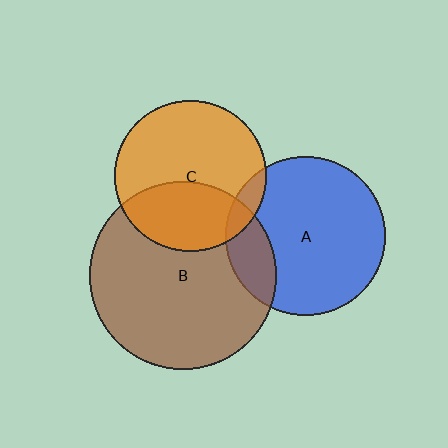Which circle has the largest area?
Circle B (brown).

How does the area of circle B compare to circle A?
Approximately 1.4 times.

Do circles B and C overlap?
Yes.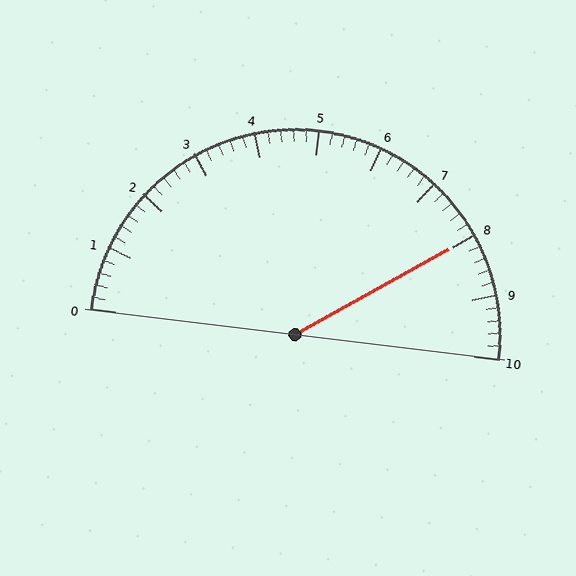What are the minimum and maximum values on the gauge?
The gauge ranges from 0 to 10.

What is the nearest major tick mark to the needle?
The nearest major tick mark is 8.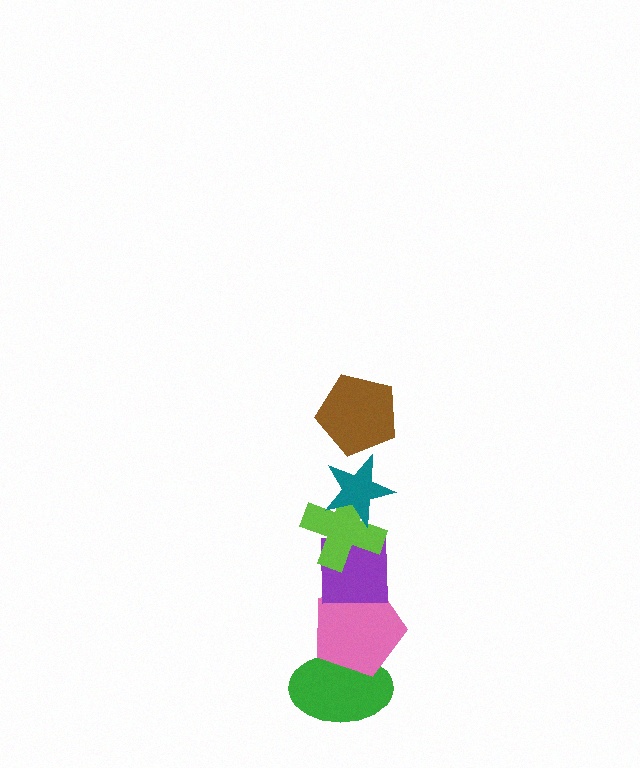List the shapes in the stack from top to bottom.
From top to bottom: the brown pentagon, the teal star, the lime cross, the purple square, the pink pentagon, the green ellipse.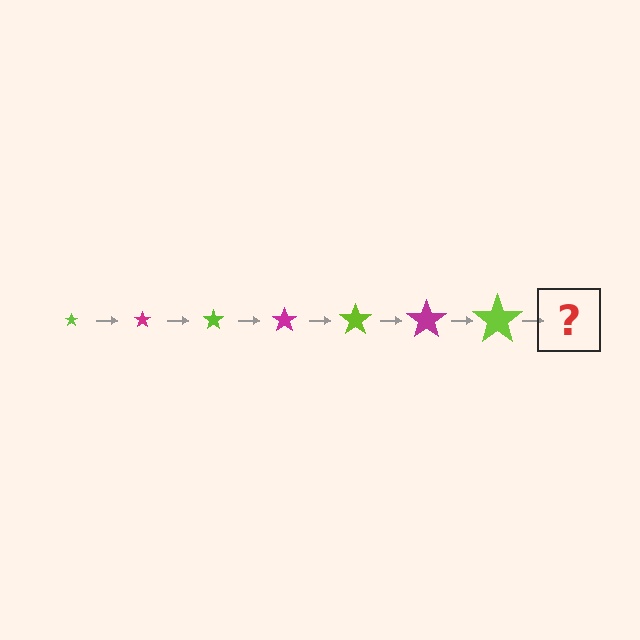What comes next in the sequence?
The next element should be a magenta star, larger than the previous one.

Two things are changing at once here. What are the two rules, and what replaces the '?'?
The two rules are that the star grows larger each step and the color cycles through lime and magenta. The '?' should be a magenta star, larger than the previous one.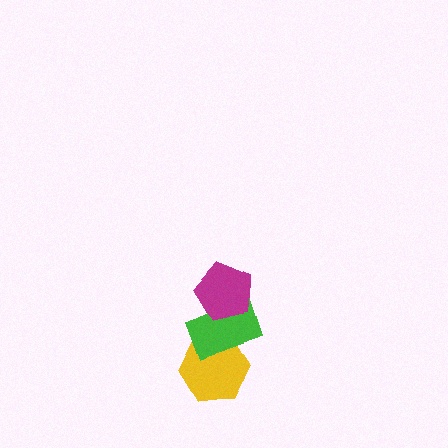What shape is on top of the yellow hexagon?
The green rectangle is on top of the yellow hexagon.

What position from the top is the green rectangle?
The green rectangle is 2nd from the top.